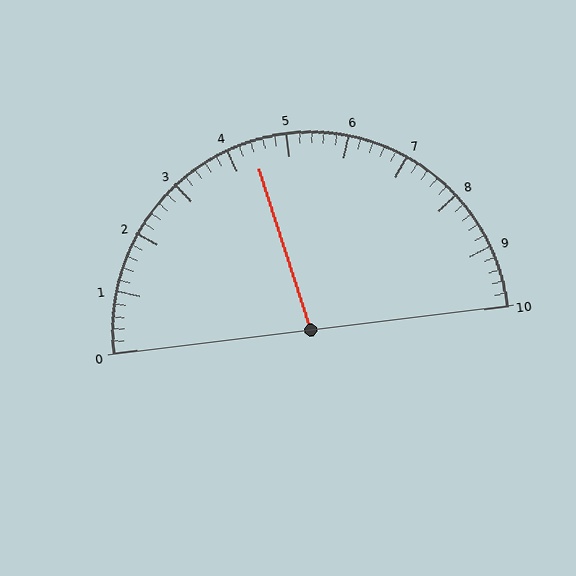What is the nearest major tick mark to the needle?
The nearest major tick mark is 4.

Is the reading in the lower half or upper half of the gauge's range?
The reading is in the lower half of the range (0 to 10).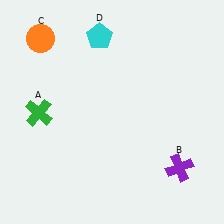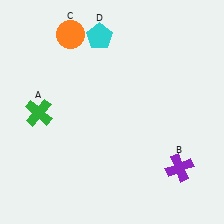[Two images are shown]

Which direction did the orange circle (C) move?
The orange circle (C) moved right.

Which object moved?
The orange circle (C) moved right.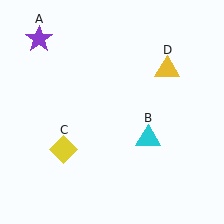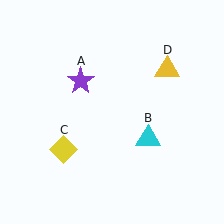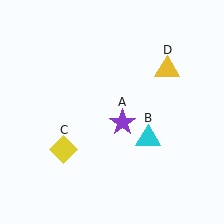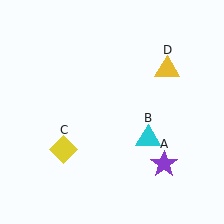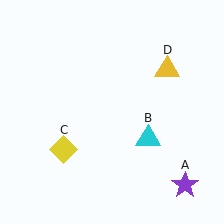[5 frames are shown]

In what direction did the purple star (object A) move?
The purple star (object A) moved down and to the right.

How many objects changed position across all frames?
1 object changed position: purple star (object A).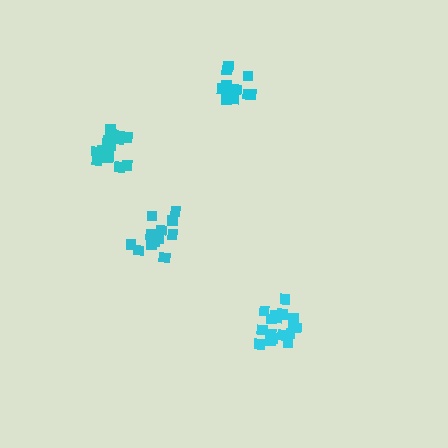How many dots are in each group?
Group 1: 17 dots, Group 2: 13 dots, Group 3: 13 dots, Group 4: 18 dots (61 total).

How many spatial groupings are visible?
There are 4 spatial groupings.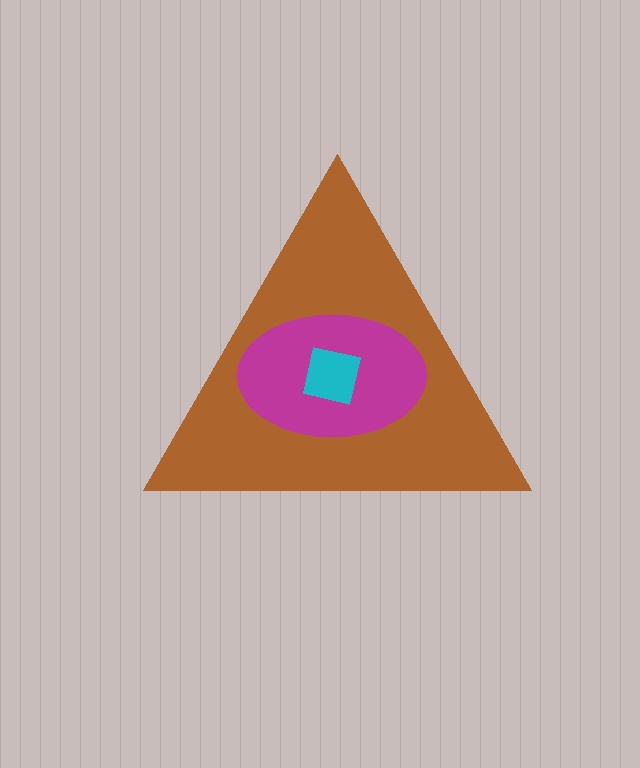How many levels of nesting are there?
3.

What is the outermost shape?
The brown triangle.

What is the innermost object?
The cyan square.